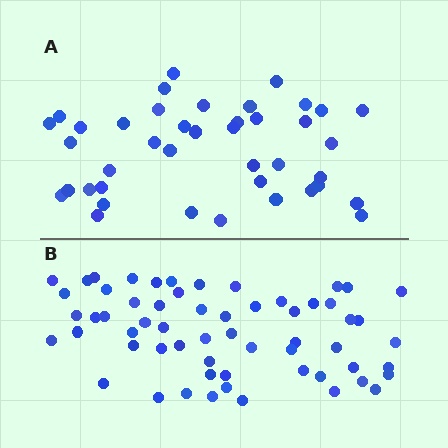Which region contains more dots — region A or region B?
Region B (the bottom region) has more dots.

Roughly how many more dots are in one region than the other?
Region B has approximately 20 more dots than region A.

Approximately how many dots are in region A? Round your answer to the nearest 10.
About 40 dots. (The exact count is 41, which rounds to 40.)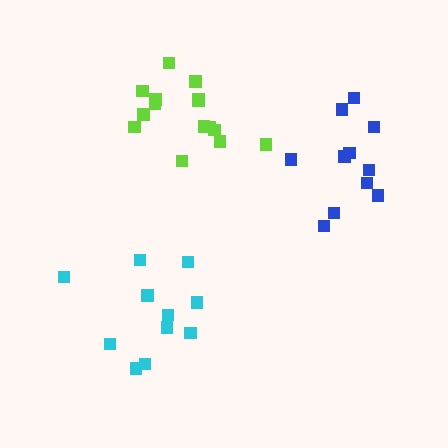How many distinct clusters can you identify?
There are 3 distinct clusters.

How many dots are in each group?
Group 1: 11 dots, Group 2: 11 dots, Group 3: 15 dots (37 total).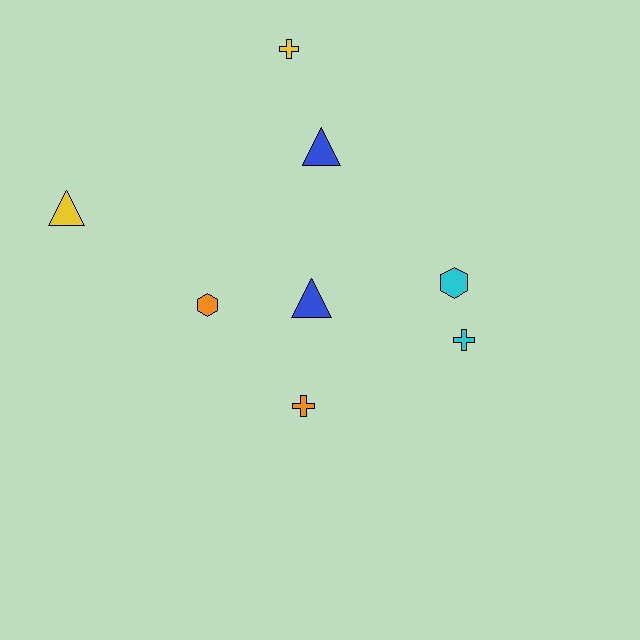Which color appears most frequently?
Blue, with 2 objects.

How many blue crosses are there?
There are no blue crosses.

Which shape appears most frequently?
Triangle, with 3 objects.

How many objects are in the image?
There are 8 objects.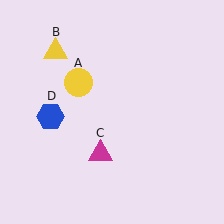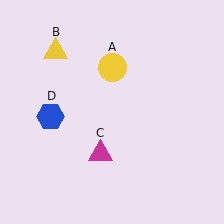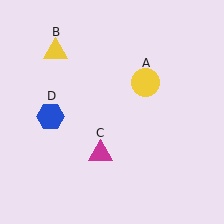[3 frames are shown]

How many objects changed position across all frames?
1 object changed position: yellow circle (object A).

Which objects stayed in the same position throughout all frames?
Yellow triangle (object B) and magenta triangle (object C) and blue hexagon (object D) remained stationary.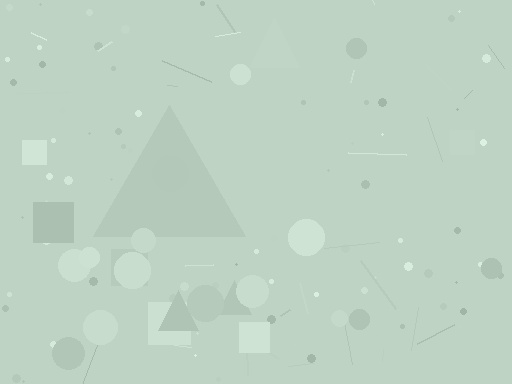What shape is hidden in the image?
A triangle is hidden in the image.